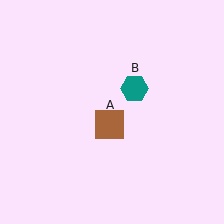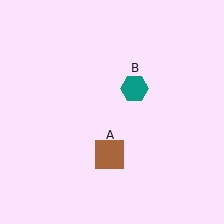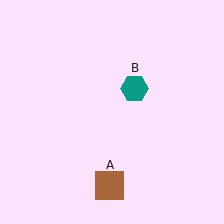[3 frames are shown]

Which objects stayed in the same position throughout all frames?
Teal hexagon (object B) remained stationary.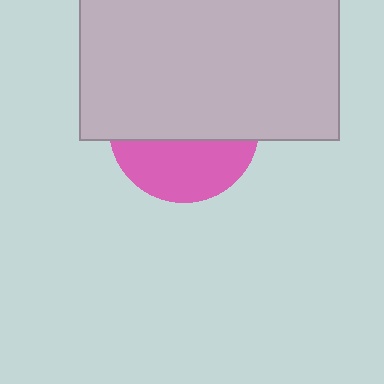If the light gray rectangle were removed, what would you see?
You would see the complete pink circle.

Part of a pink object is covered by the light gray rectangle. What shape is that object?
It is a circle.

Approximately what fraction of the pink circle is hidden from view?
Roughly 61% of the pink circle is hidden behind the light gray rectangle.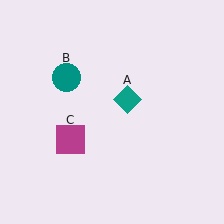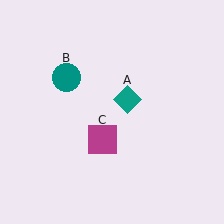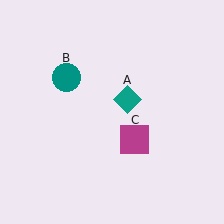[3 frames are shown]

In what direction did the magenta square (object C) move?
The magenta square (object C) moved right.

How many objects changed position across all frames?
1 object changed position: magenta square (object C).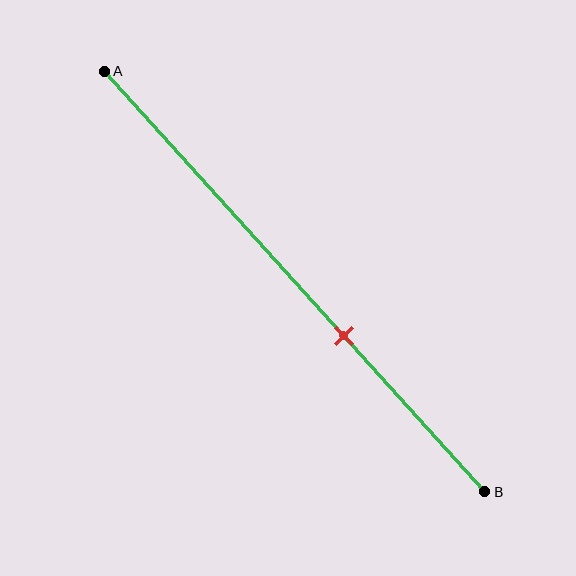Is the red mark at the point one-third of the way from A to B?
No, the mark is at about 65% from A, not at the 33% one-third point.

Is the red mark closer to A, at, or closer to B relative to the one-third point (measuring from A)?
The red mark is closer to point B than the one-third point of segment AB.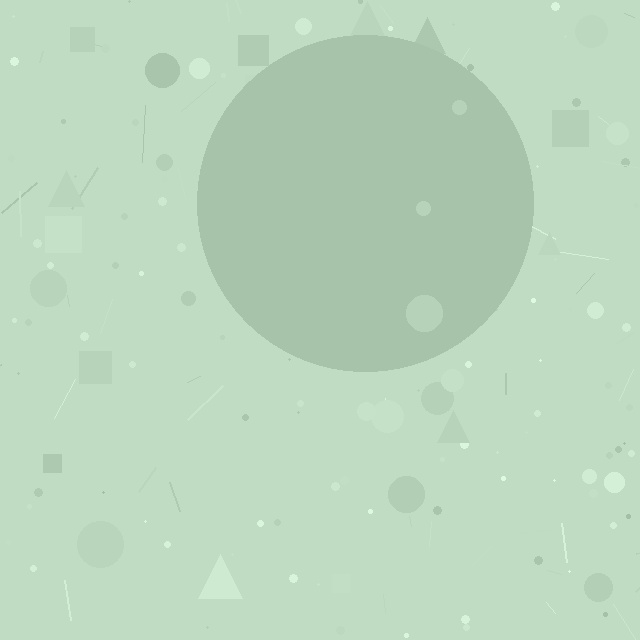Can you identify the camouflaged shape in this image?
The camouflaged shape is a circle.